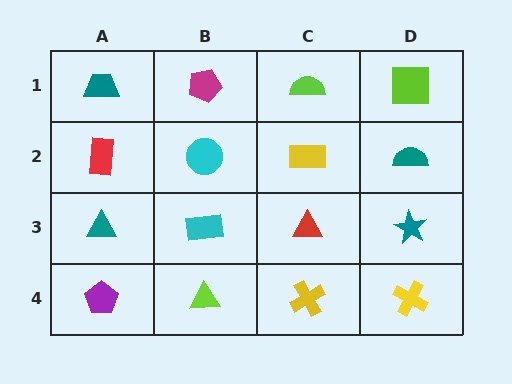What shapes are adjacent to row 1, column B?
A cyan circle (row 2, column B), a teal trapezoid (row 1, column A), a lime semicircle (row 1, column C).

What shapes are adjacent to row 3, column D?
A teal semicircle (row 2, column D), a yellow cross (row 4, column D), a red triangle (row 3, column C).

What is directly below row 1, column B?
A cyan circle.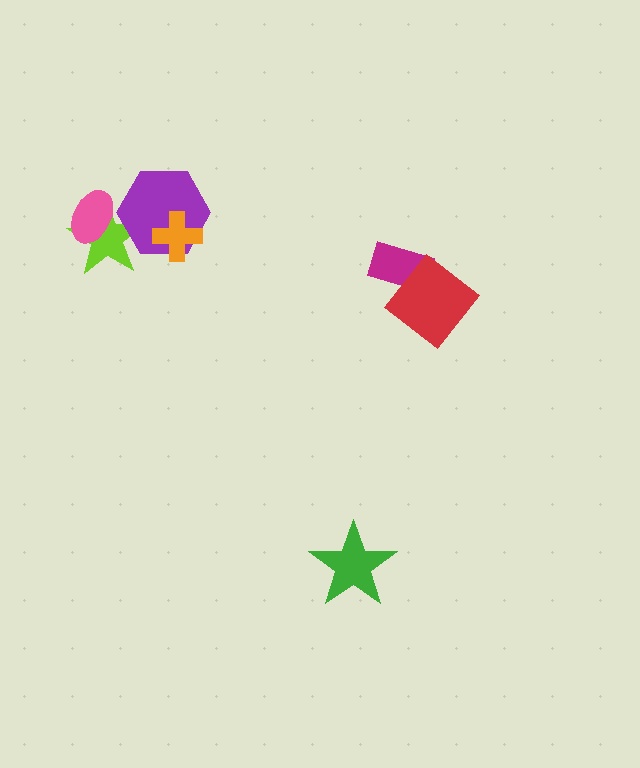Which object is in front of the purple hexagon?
The orange cross is in front of the purple hexagon.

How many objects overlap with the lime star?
2 objects overlap with the lime star.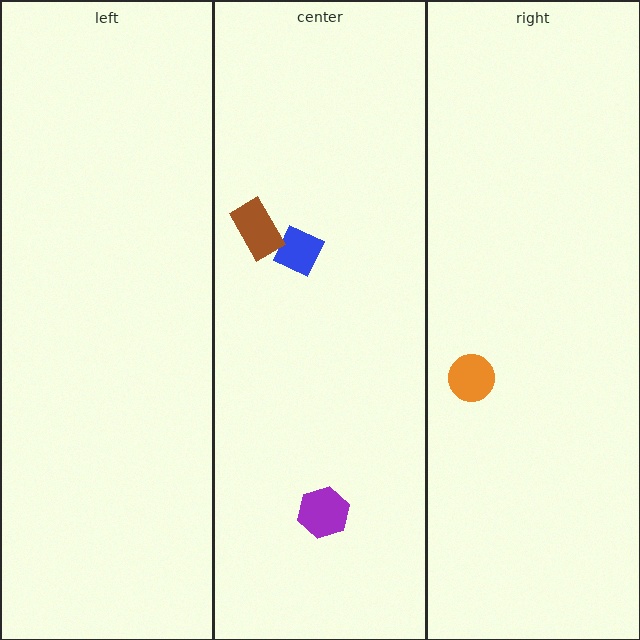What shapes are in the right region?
The orange circle.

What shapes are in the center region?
The purple hexagon, the blue diamond, the brown rectangle.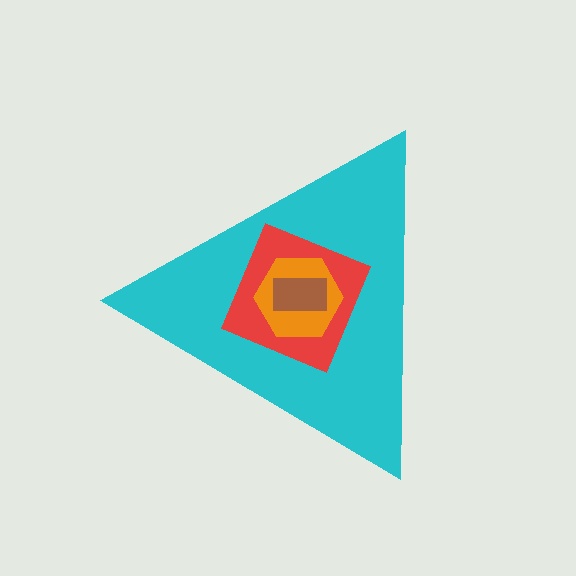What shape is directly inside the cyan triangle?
The red diamond.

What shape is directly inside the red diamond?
The orange hexagon.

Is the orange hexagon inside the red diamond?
Yes.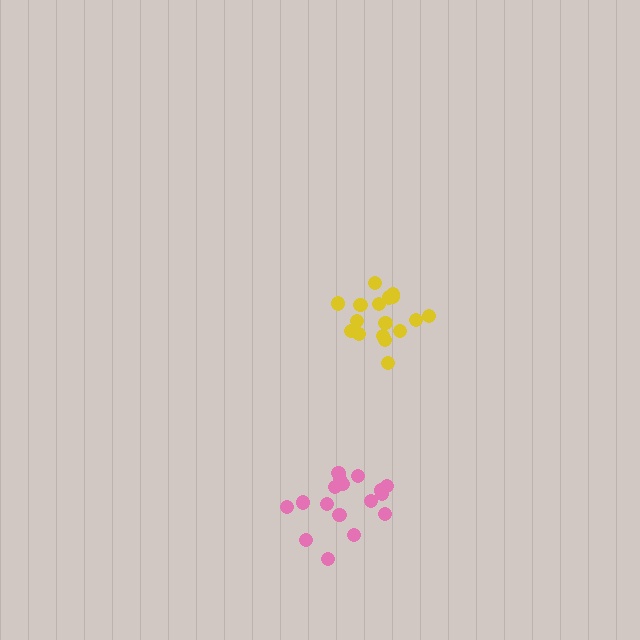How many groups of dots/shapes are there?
There are 2 groups.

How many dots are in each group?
Group 1: 18 dots, Group 2: 17 dots (35 total).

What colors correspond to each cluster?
The clusters are colored: yellow, pink.